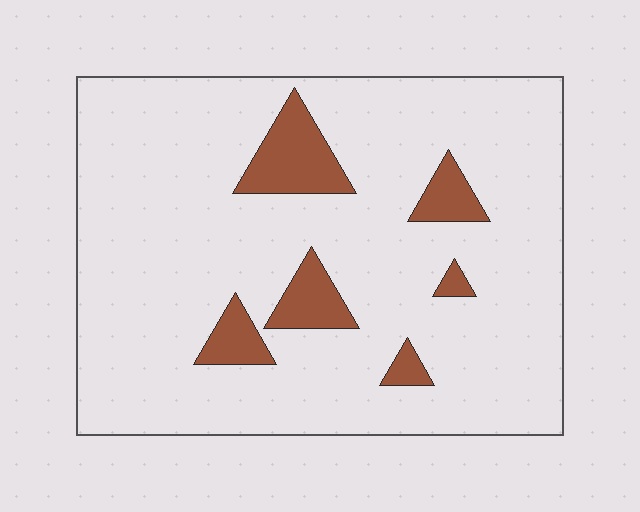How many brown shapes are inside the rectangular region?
6.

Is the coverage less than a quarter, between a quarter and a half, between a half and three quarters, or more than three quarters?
Less than a quarter.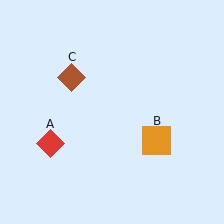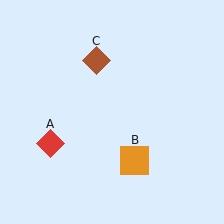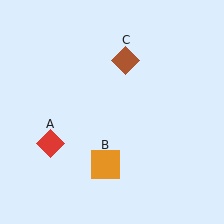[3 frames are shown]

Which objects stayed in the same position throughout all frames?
Red diamond (object A) remained stationary.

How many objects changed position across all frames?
2 objects changed position: orange square (object B), brown diamond (object C).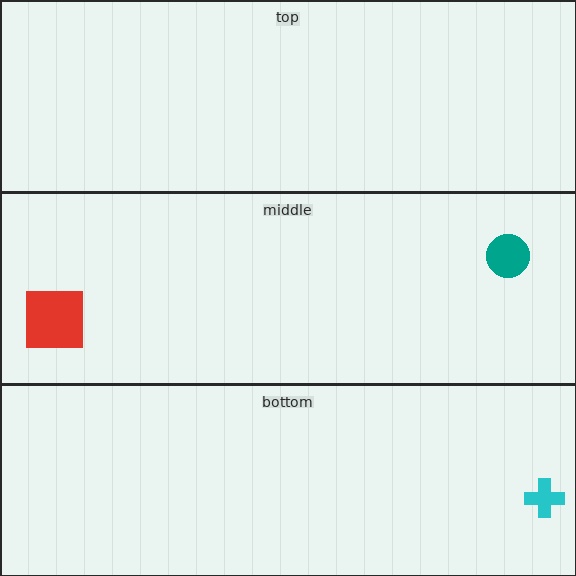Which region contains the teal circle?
The middle region.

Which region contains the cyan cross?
The bottom region.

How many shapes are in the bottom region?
1.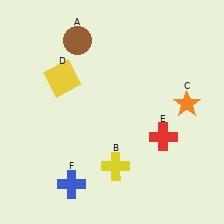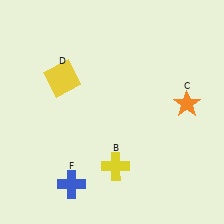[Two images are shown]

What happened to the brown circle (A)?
The brown circle (A) was removed in Image 2. It was in the top-left area of Image 1.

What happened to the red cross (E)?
The red cross (E) was removed in Image 2. It was in the bottom-right area of Image 1.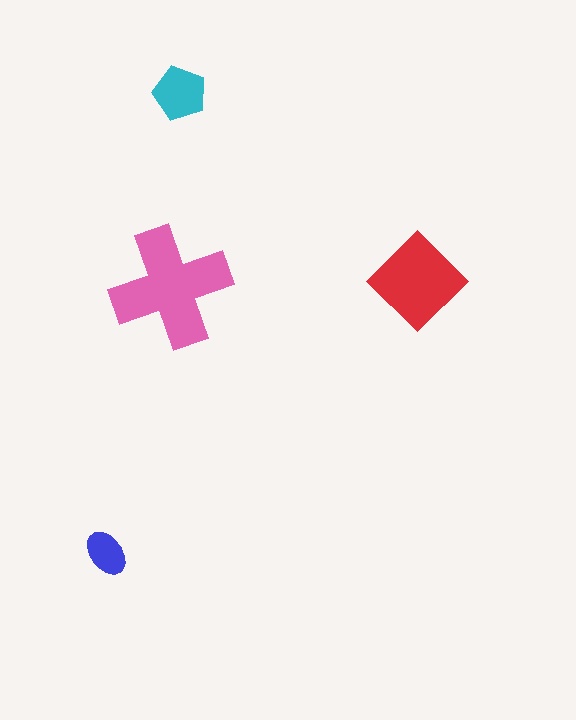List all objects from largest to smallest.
The pink cross, the red diamond, the cyan pentagon, the blue ellipse.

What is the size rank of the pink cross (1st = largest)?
1st.